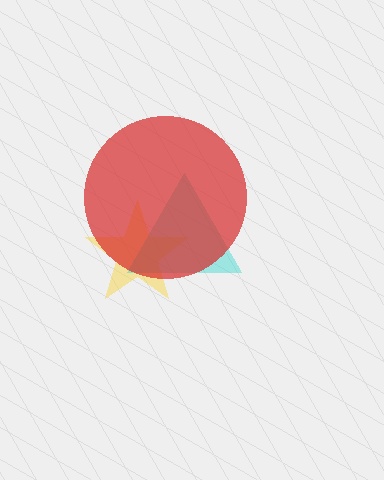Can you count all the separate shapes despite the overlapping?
Yes, there are 3 separate shapes.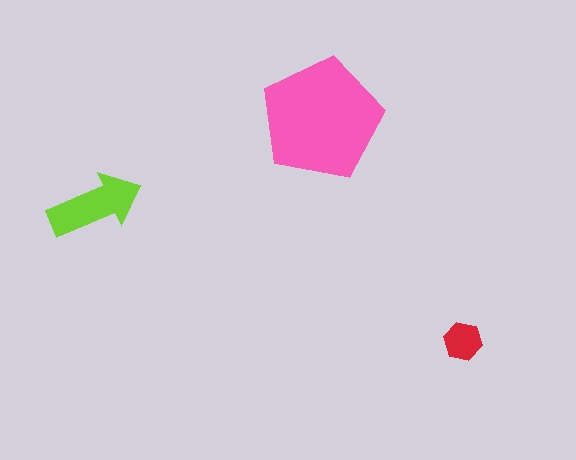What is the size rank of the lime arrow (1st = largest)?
2nd.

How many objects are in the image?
There are 3 objects in the image.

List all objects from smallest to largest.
The red hexagon, the lime arrow, the pink pentagon.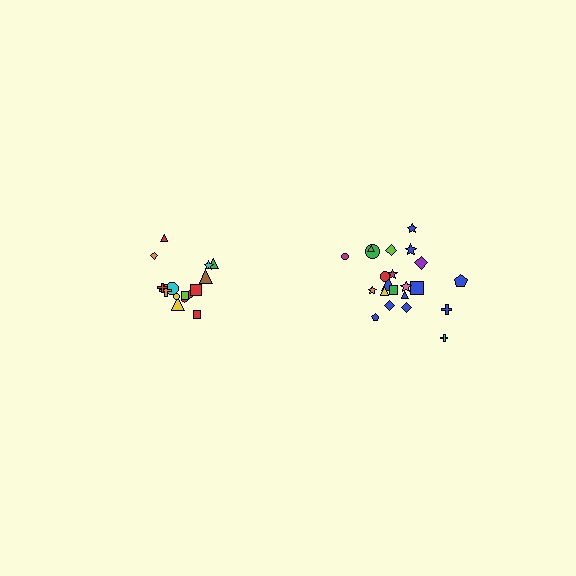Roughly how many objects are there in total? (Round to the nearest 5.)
Roughly 35 objects in total.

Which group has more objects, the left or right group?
The right group.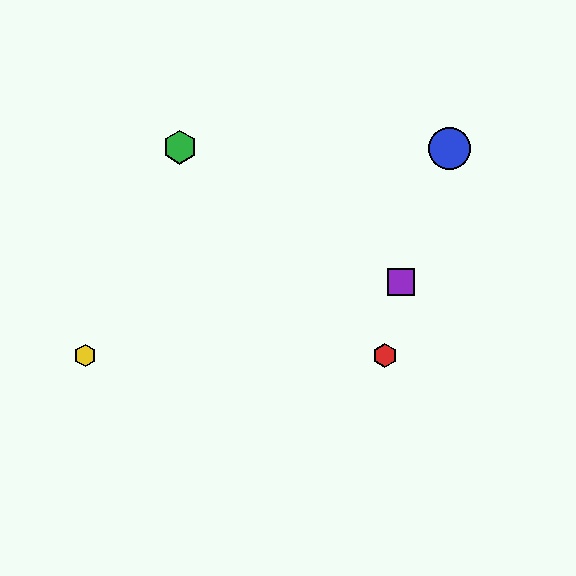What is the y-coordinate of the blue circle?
The blue circle is at y≈149.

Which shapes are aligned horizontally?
The red hexagon, the yellow hexagon are aligned horizontally.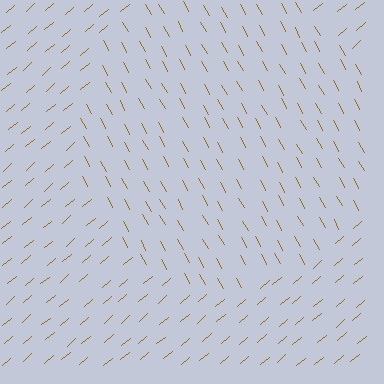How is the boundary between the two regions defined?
The boundary is defined purely by a change in line orientation (approximately 78 degrees difference). All lines are the same color and thickness.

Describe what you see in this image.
The image is filled with small brown line segments. A circle region in the image has lines oriented differently from the surrounding lines, creating a visible texture boundary.